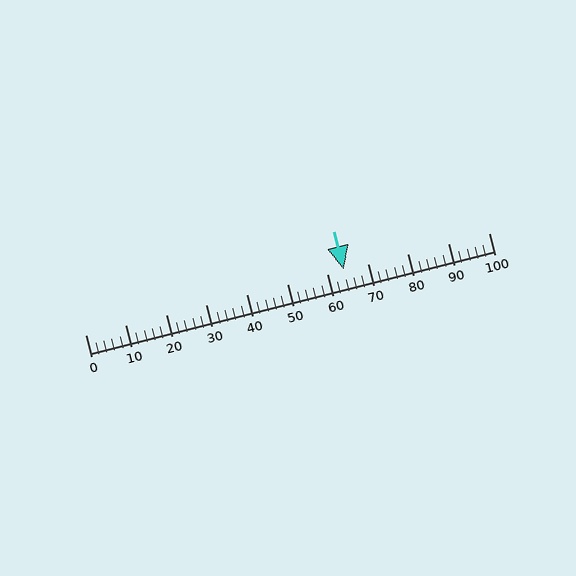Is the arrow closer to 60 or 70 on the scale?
The arrow is closer to 60.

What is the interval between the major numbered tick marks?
The major tick marks are spaced 10 units apart.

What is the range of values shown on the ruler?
The ruler shows values from 0 to 100.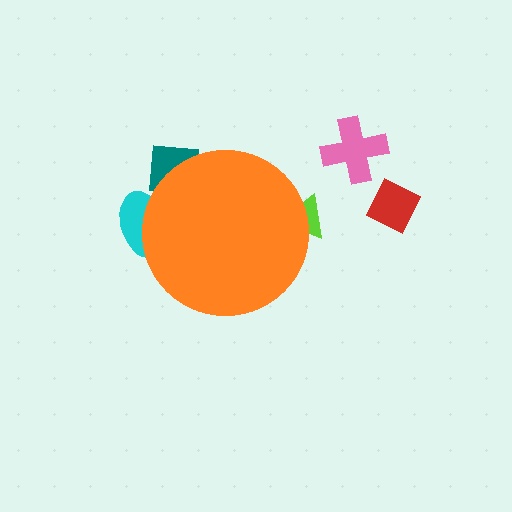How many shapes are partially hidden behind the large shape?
3 shapes are partially hidden.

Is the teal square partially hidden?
Yes, the teal square is partially hidden behind the orange circle.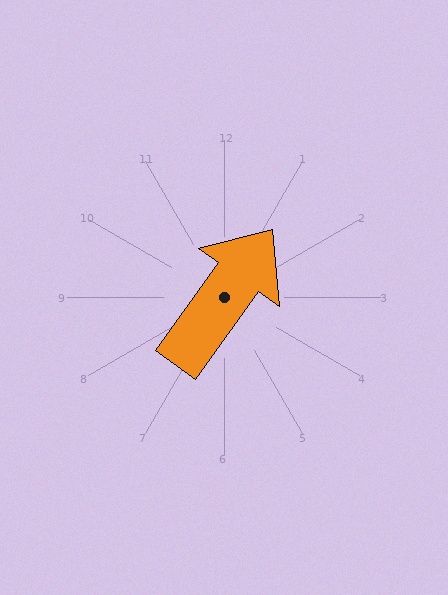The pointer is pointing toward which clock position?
Roughly 1 o'clock.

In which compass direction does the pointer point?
Northeast.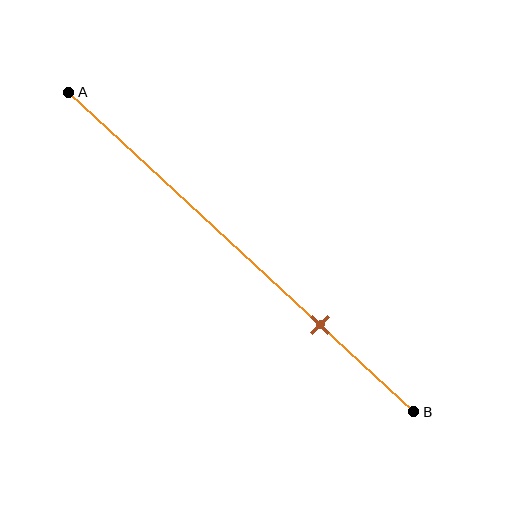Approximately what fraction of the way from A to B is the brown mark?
The brown mark is approximately 75% of the way from A to B.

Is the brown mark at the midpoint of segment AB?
No, the mark is at about 75% from A, not at the 50% midpoint.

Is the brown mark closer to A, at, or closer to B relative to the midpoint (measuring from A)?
The brown mark is closer to point B than the midpoint of segment AB.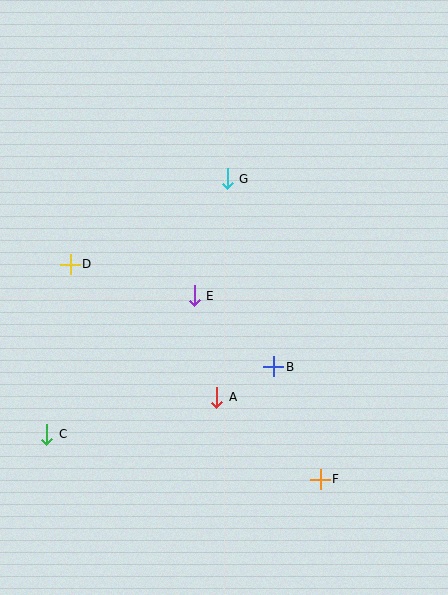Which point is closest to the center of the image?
Point E at (194, 296) is closest to the center.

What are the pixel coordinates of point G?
Point G is at (227, 179).